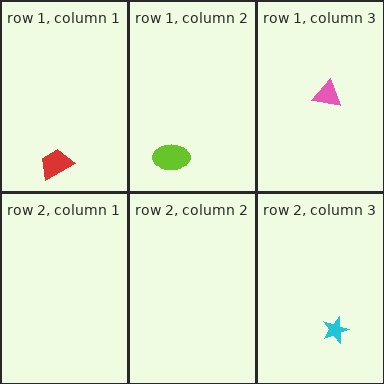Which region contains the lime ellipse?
The row 1, column 2 region.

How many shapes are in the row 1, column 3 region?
1.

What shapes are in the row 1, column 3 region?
The pink triangle.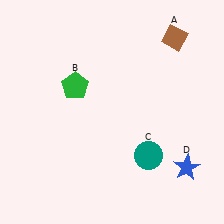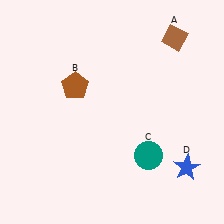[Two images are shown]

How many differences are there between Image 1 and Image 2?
There is 1 difference between the two images.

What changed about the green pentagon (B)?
In Image 1, B is green. In Image 2, it changed to brown.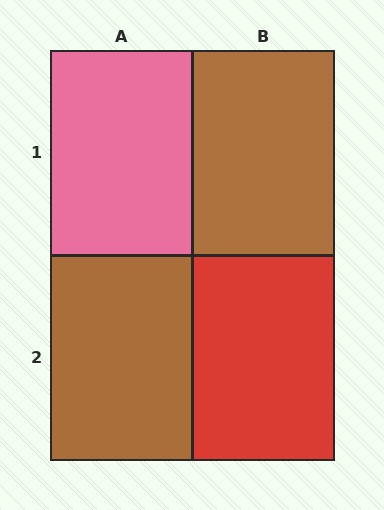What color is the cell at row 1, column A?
Pink.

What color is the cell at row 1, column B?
Brown.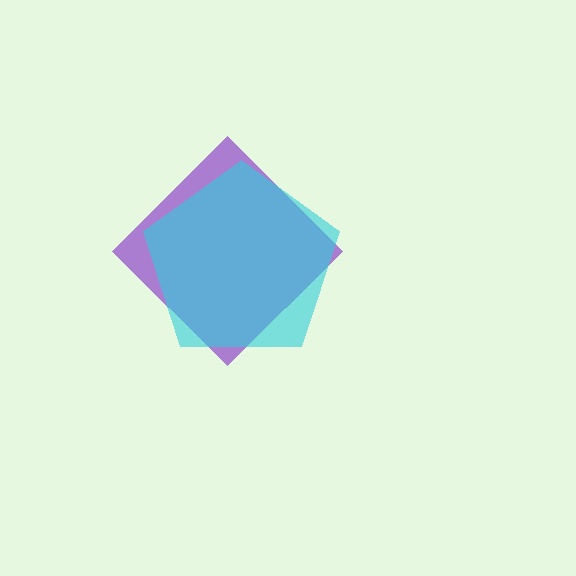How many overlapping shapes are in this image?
There are 2 overlapping shapes in the image.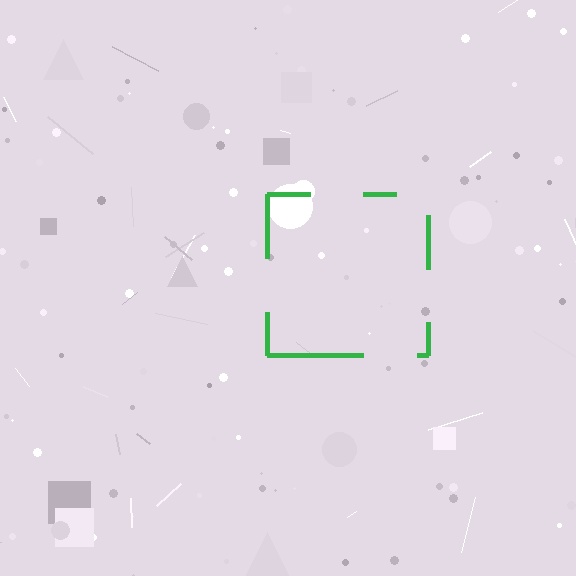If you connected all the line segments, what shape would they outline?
They would outline a square.